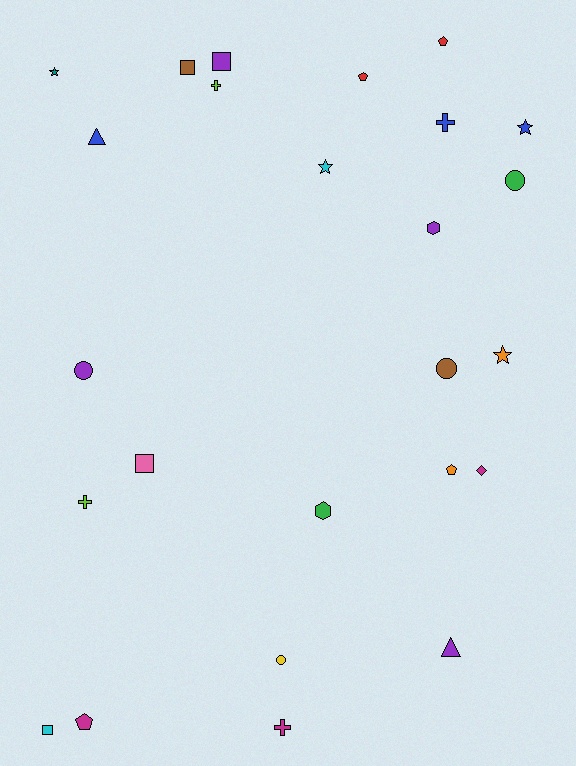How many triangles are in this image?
There are 2 triangles.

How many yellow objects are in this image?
There is 1 yellow object.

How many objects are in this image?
There are 25 objects.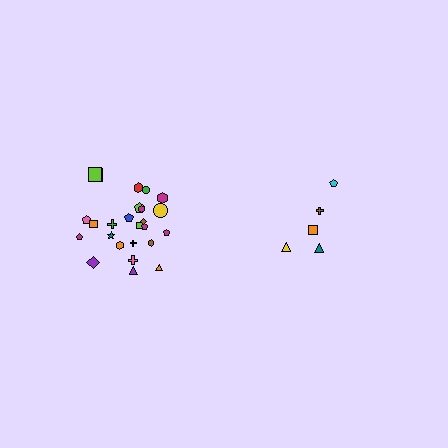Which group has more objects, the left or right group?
The left group.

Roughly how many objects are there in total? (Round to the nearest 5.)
Roughly 30 objects in total.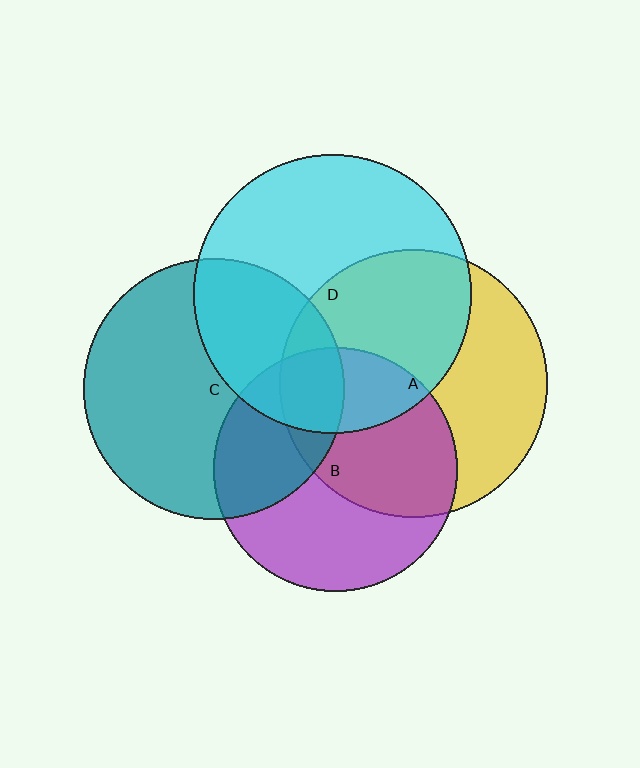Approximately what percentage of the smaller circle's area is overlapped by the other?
Approximately 25%.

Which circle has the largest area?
Circle D (cyan).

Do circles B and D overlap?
Yes.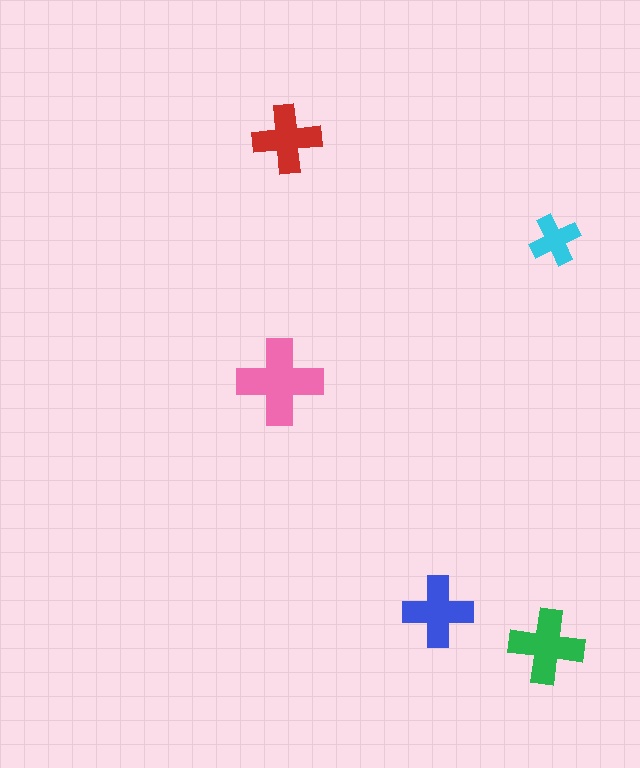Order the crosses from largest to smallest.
the pink one, the green one, the blue one, the red one, the cyan one.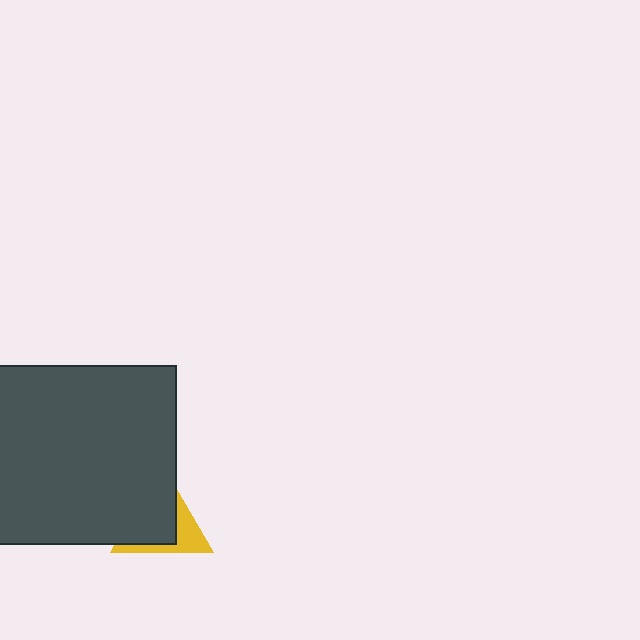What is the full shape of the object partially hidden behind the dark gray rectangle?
The partially hidden object is a yellow triangle.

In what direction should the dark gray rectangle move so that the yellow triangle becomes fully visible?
The dark gray rectangle should move toward the upper-left. That is the shortest direction to clear the overlap and leave the yellow triangle fully visible.